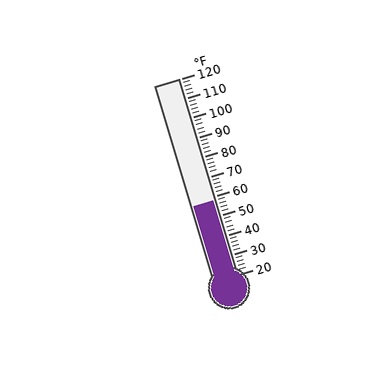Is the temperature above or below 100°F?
The temperature is below 100°F.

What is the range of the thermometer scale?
The thermometer scale ranges from 20°F to 120°F.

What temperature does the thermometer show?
The thermometer shows approximately 58°F.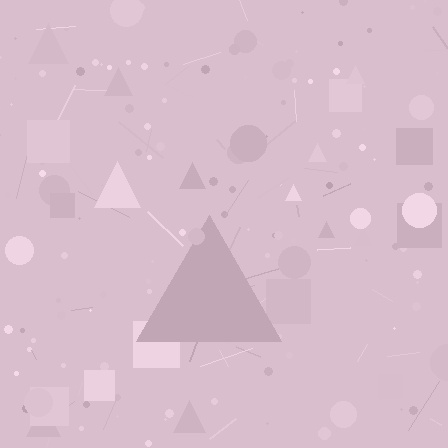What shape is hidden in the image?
A triangle is hidden in the image.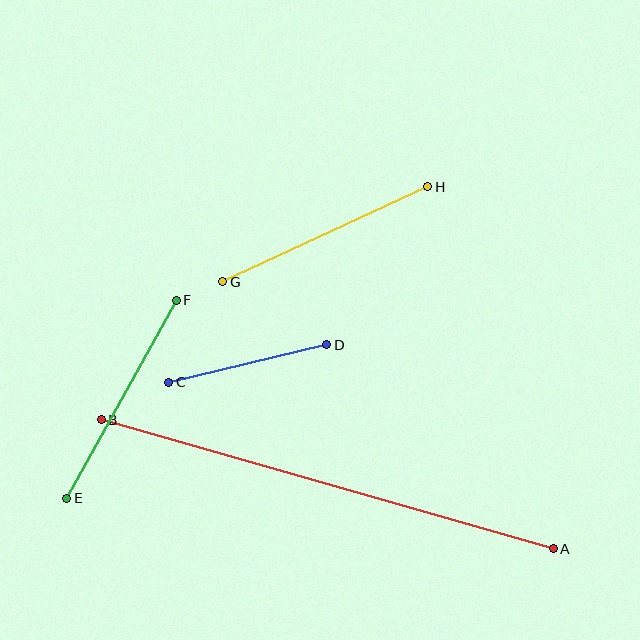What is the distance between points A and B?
The distance is approximately 470 pixels.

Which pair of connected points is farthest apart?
Points A and B are farthest apart.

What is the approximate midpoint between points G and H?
The midpoint is at approximately (325, 234) pixels.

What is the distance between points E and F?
The distance is approximately 227 pixels.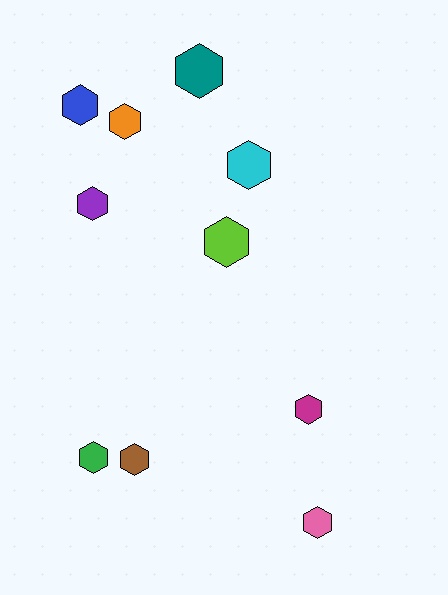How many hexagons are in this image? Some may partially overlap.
There are 10 hexagons.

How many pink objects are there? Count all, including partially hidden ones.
There is 1 pink object.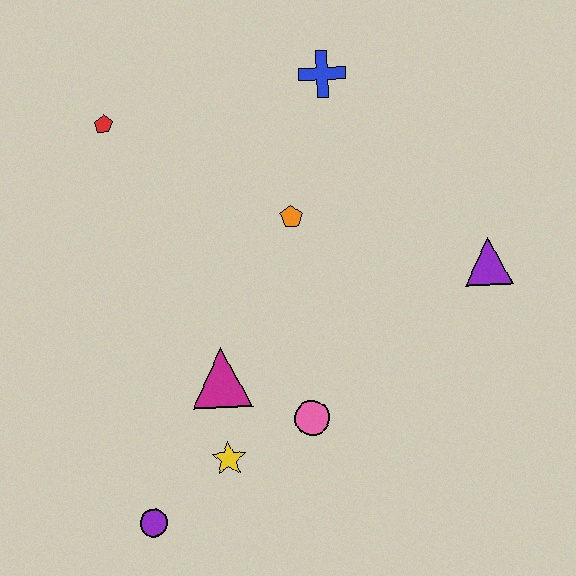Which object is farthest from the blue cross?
The purple circle is farthest from the blue cross.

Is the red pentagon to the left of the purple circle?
Yes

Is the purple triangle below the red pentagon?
Yes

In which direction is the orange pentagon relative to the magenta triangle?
The orange pentagon is above the magenta triangle.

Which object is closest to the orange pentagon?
The blue cross is closest to the orange pentagon.